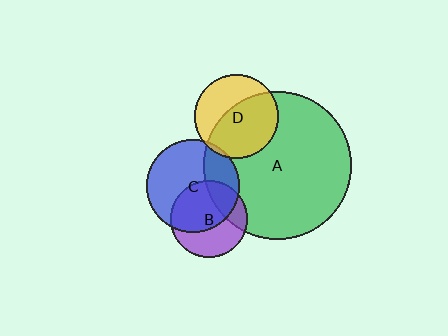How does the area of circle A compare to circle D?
Approximately 3.1 times.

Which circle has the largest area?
Circle A (green).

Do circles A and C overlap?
Yes.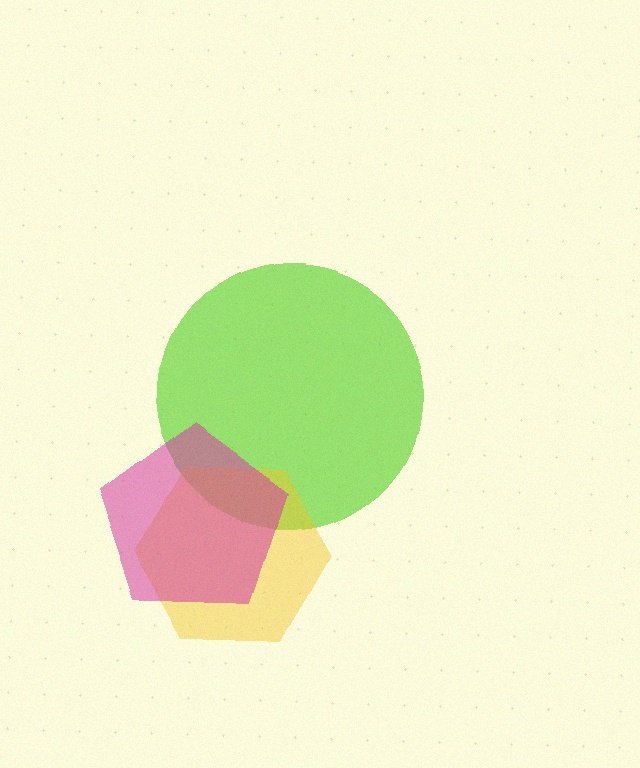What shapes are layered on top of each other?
The layered shapes are: a lime circle, a yellow hexagon, a magenta pentagon.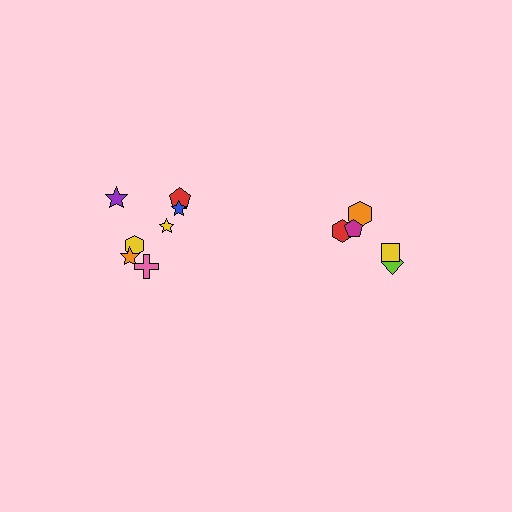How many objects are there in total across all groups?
There are 12 objects.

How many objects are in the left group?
There are 7 objects.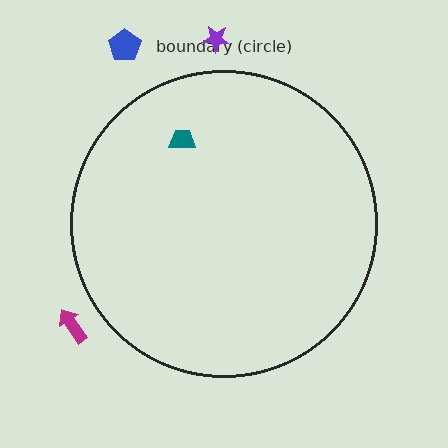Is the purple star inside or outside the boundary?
Outside.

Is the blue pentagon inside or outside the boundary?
Outside.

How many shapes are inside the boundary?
1 inside, 3 outside.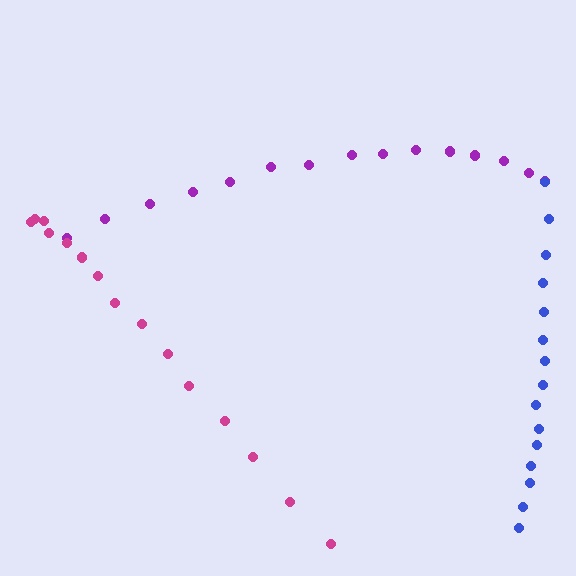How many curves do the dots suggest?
There are 3 distinct paths.